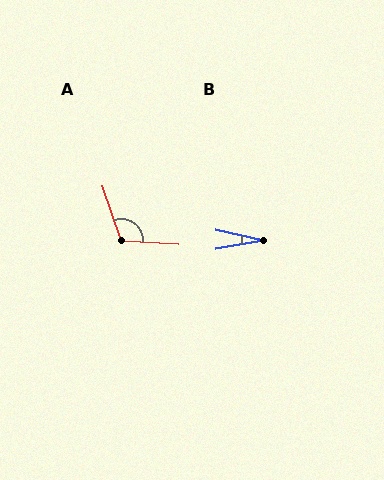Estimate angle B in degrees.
Approximately 22 degrees.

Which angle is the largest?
A, at approximately 112 degrees.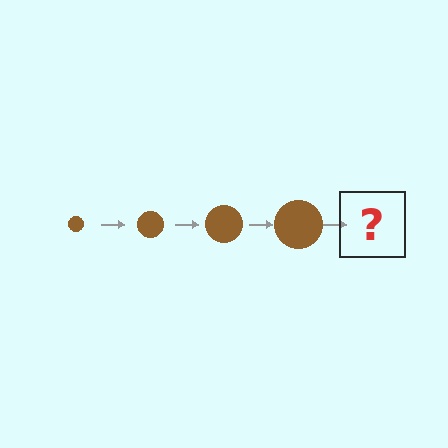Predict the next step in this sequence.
The next step is a brown circle, larger than the previous one.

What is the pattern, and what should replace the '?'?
The pattern is that the circle gets progressively larger each step. The '?' should be a brown circle, larger than the previous one.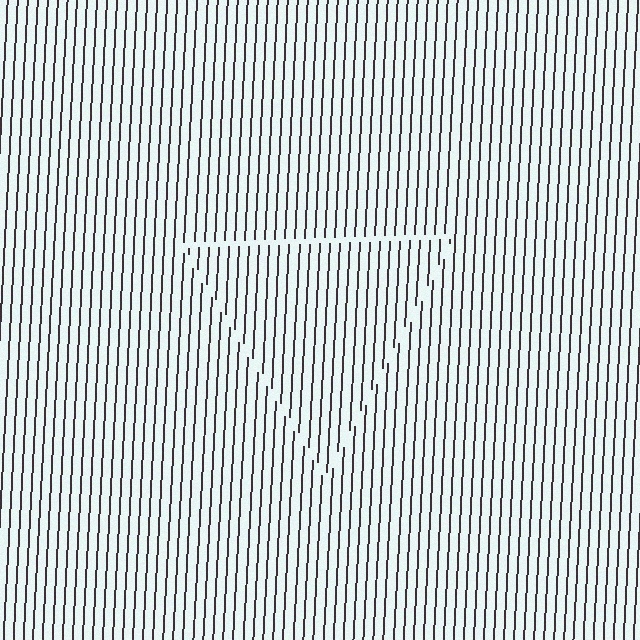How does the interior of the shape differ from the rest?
The interior of the shape contains the same grating, shifted by half a period — the contour is defined by the phase discontinuity where line-ends from the inner and outer gratings abut.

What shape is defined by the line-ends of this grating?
An illusory triangle. The interior of the shape contains the same grating, shifted by half a period — the contour is defined by the phase discontinuity where line-ends from the inner and outer gratings abut.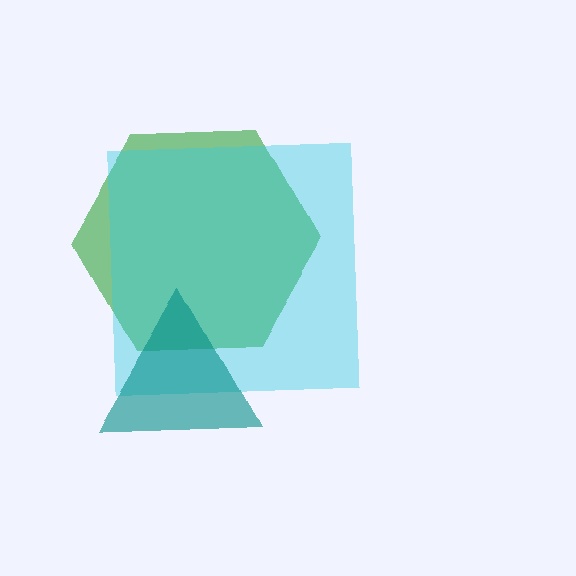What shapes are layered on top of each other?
The layered shapes are: a green hexagon, a cyan square, a teal triangle.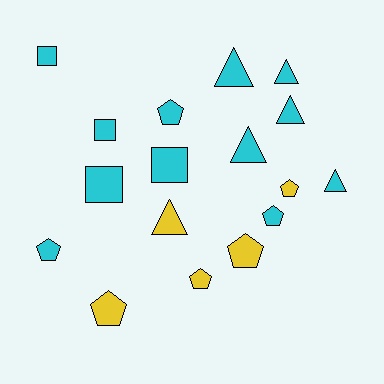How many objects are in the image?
There are 17 objects.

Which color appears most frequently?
Cyan, with 12 objects.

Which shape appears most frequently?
Pentagon, with 7 objects.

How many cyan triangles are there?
There are 5 cyan triangles.